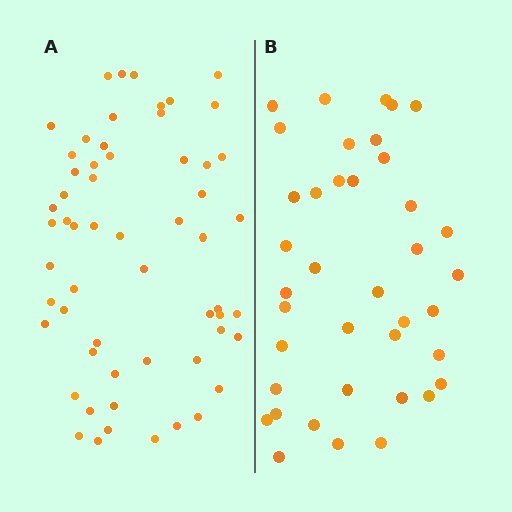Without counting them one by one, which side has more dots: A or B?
Region A (the left region) has more dots.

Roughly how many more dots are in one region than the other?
Region A has approximately 20 more dots than region B.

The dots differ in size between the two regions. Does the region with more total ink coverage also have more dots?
No. Region B has more total ink coverage because its dots are larger, but region A actually contains more individual dots. Total area can be misleading — the number of items is what matters here.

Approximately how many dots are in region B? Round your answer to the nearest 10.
About 40 dots. (The exact count is 39, which rounds to 40.)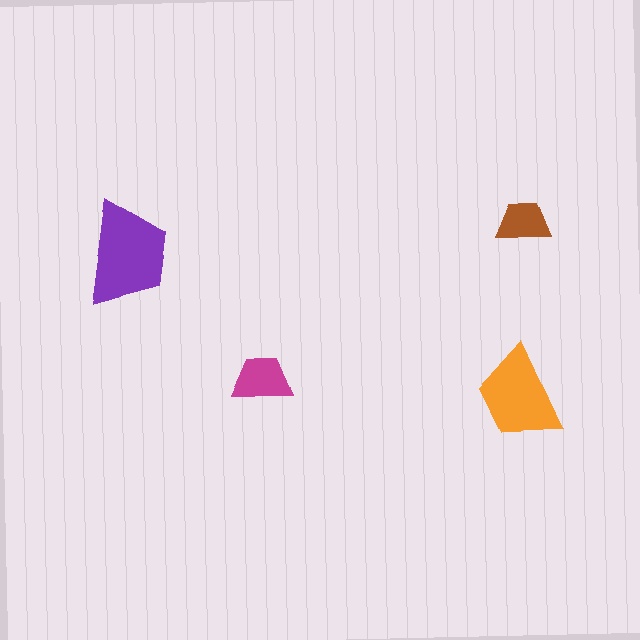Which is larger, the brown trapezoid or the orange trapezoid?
The orange one.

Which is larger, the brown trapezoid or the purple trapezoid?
The purple one.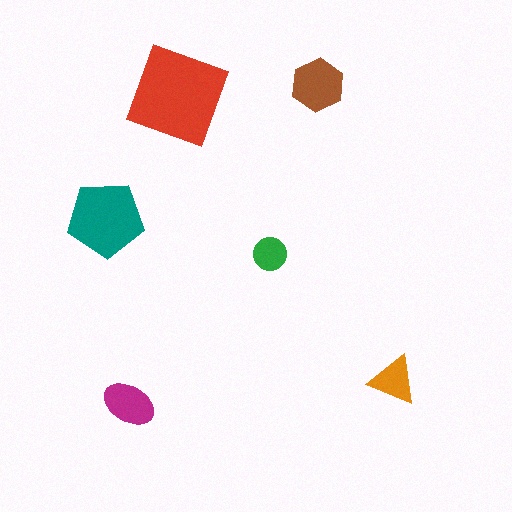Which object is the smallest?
The green circle.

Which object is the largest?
The red square.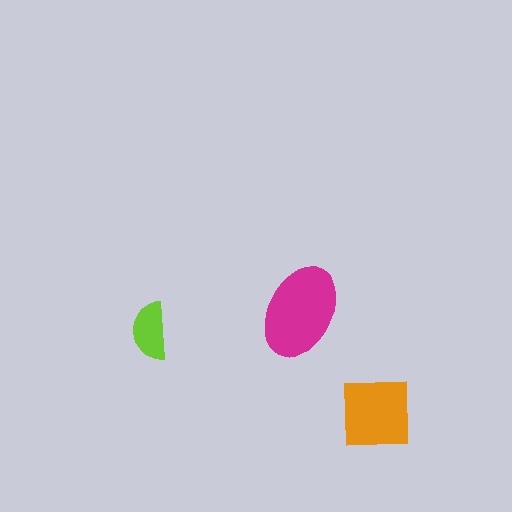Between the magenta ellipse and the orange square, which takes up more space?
The magenta ellipse.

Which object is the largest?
The magenta ellipse.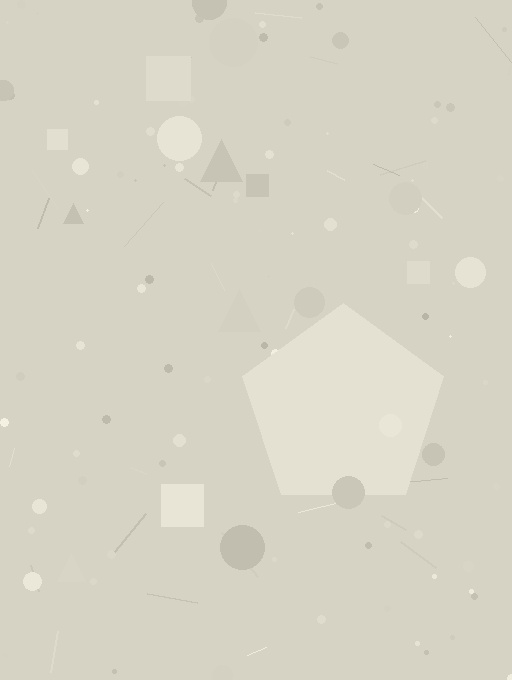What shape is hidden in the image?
A pentagon is hidden in the image.